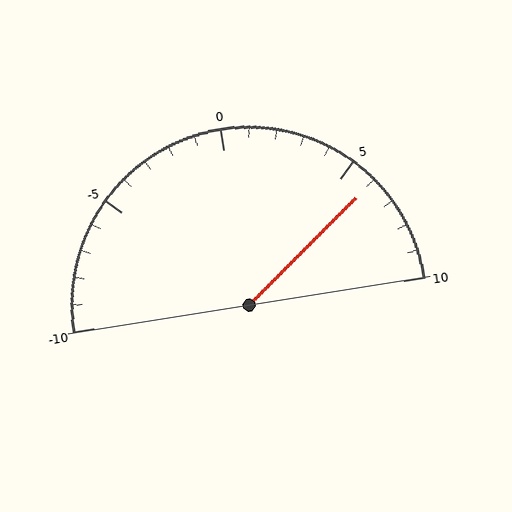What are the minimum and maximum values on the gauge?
The gauge ranges from -10 to 10.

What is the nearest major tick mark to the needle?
The nearest major tick mark is 5.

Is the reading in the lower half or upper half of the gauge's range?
The reading is in the upper half of the range (-10 to 10).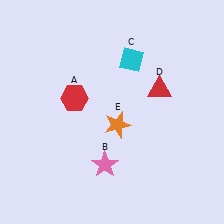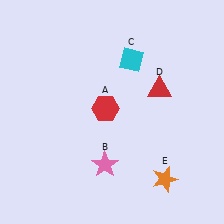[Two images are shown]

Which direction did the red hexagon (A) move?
The red hexagon (A) moved right.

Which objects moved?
The objects that moved are: the red hexagon (A), the orange star (E).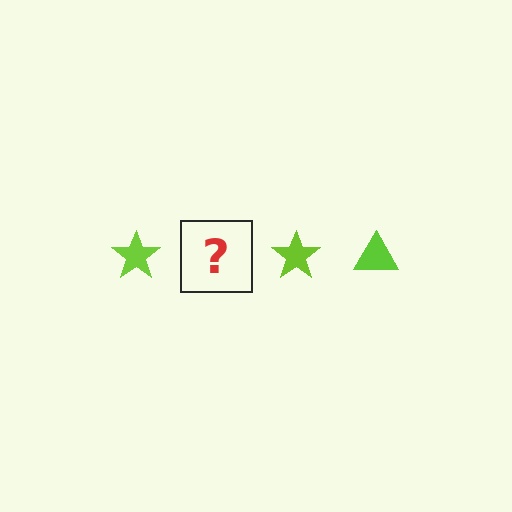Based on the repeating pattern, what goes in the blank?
The blank should be a lime triangle.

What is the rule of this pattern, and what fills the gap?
The rule is that the pattern cycles through star, triangle shapes in lime. The gap should be filled with a lime triangle.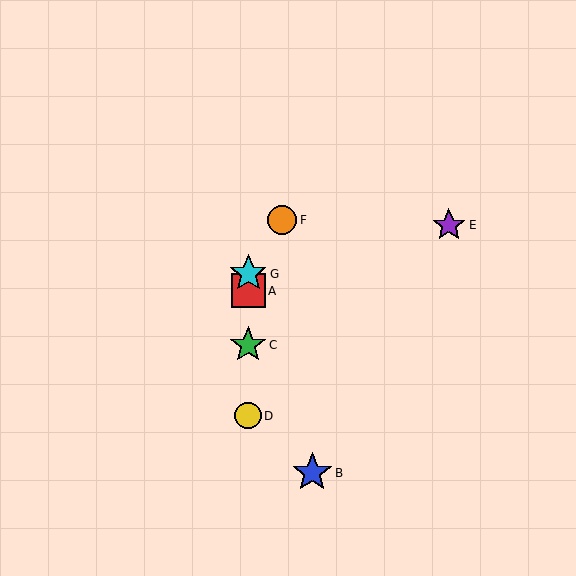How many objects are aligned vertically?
4 objects (A, C, D, G) are aligned vertically.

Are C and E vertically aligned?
No, C is at x≈248 and E is at x≈449.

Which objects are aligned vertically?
Objects A, C, D, G are aligned vertically.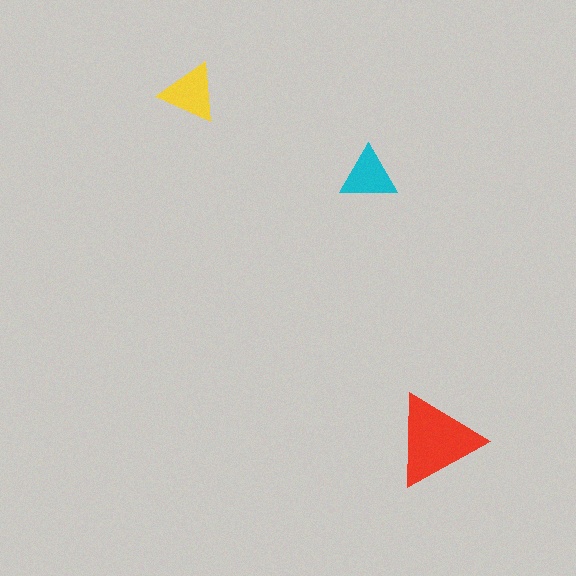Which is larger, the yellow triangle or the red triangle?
The red one.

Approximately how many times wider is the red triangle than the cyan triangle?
About 1.5 times wider.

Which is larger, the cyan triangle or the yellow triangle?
The yellow one.